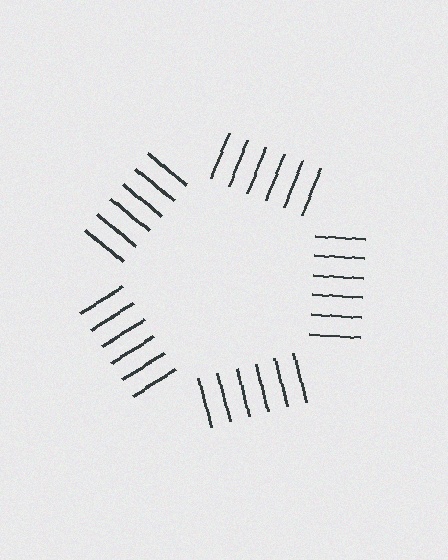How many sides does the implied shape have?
5 sides — the line-ends trace a pentagon.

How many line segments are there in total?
30 — 6 along each of the 5 edges.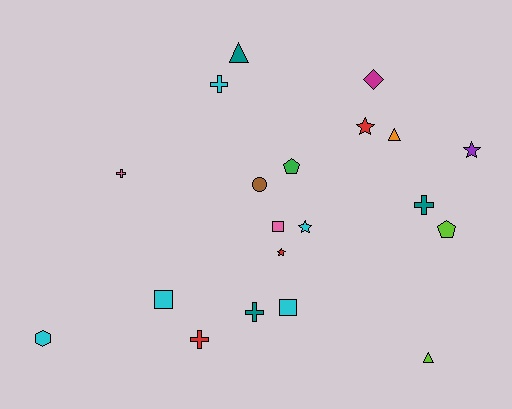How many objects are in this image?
There are 20 objects.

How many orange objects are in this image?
There is 1 orange object.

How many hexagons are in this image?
There is 1 hexagon.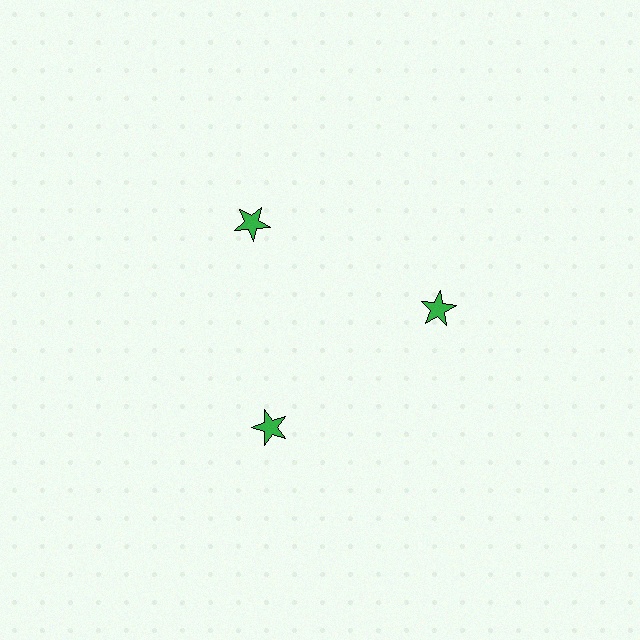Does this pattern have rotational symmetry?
Yes, this pattern has 3-fold rotational symmetry. It looks the same after rotating 120 degrees around the center.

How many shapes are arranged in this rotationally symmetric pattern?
There are 3 shapes, arranged in 3 groups of 1.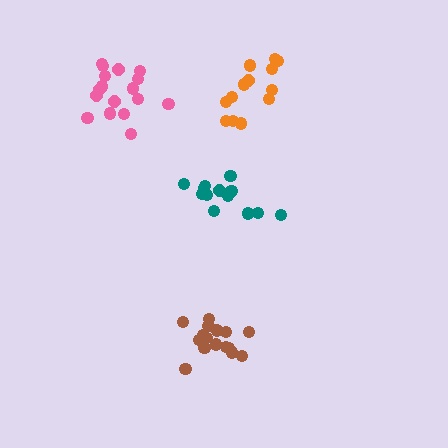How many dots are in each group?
Group 1: 17 dots, Group 2: 17 dots, Group 3: 14 dots, Group 4: 13 dots (61 total).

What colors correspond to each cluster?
The clusters are colored: brown, pink, teal, orange.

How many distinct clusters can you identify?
There are 4 distinct clusters.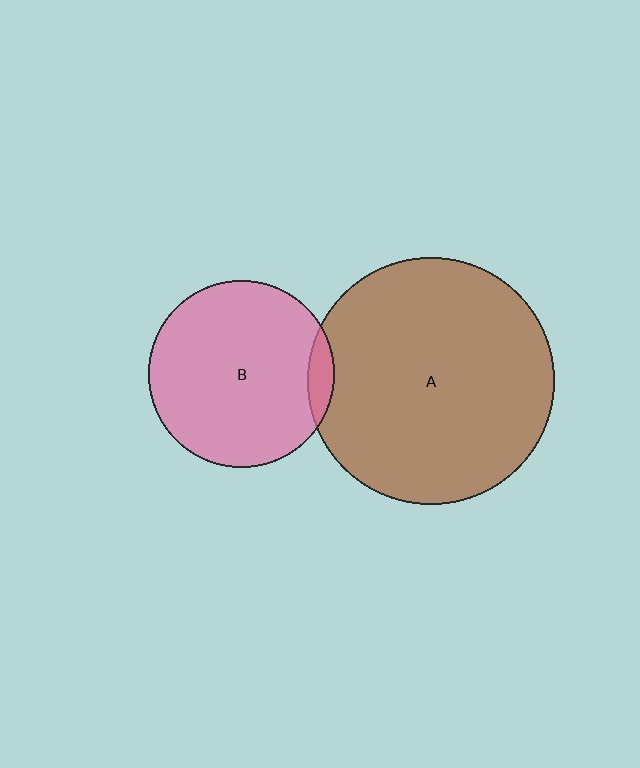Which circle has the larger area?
Circle A (brown).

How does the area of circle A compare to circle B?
Approximately 1.7 times.